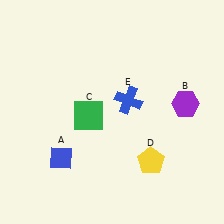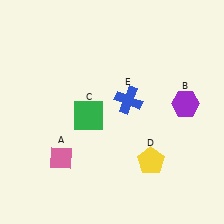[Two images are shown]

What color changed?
The diamond (A) changed from blue in Image 1 to pink in Image 2.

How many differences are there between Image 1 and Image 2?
There is 1 difference between the two images.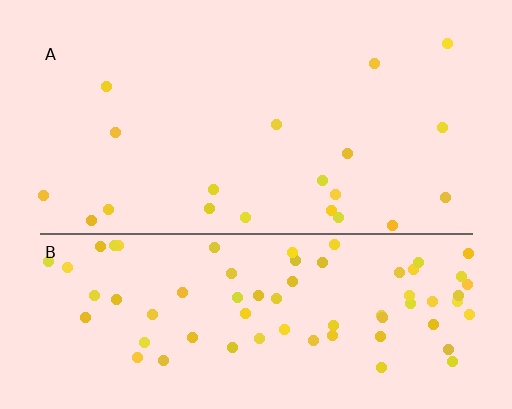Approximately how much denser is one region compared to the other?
Approximately 3.8× — region B over region A.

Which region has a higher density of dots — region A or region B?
B (the bottom).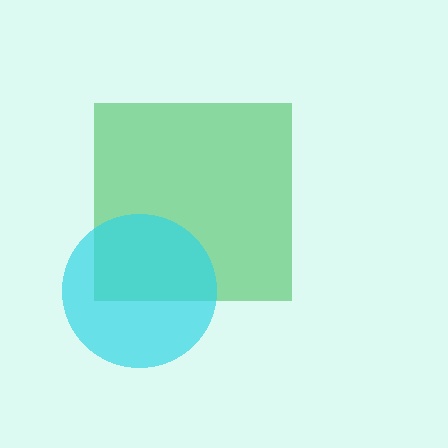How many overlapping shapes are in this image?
There are 2 overlapping shapes in the image.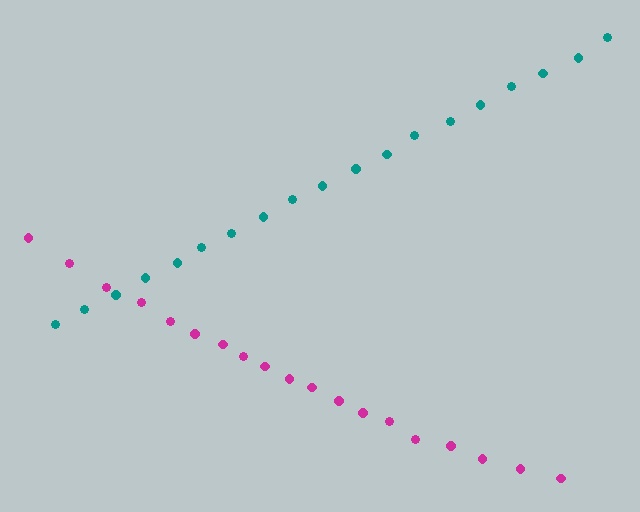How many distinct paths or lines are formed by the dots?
There are 2 distinct paths.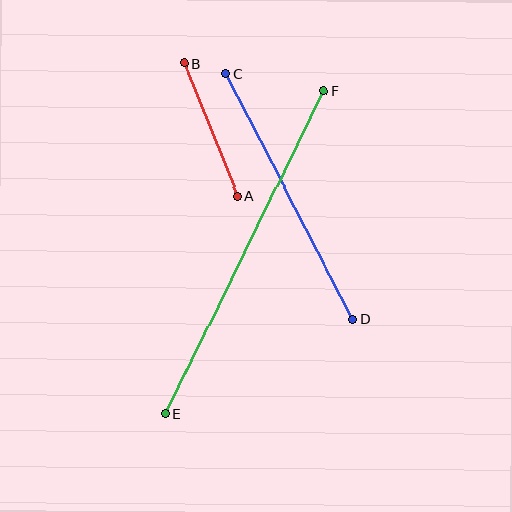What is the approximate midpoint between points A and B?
The midpoint is at approximately (211, 130) pixels.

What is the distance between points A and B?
The distance is approximately 143 pixels.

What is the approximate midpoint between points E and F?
The midpoint is at approximately (245, 252) pixels.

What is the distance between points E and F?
The distance is approximately 360 pixels.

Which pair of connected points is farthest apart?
Points E and F are farthest apart.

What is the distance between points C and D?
The distance is approximately 276 pixels.